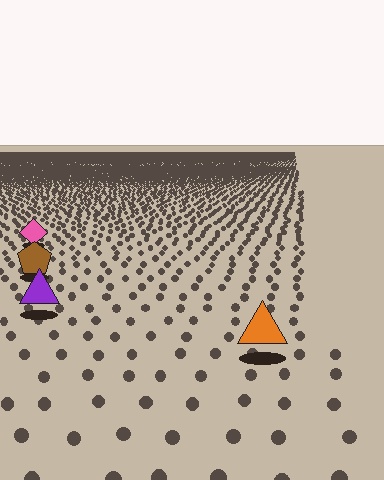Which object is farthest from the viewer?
The pink diamond is farthest from the viewer. It appears smaller and the ground texture around it is denser.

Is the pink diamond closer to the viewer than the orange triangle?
No. The orange triangle is closer — you can tell from the texture gradient: the ground texture is coarser near it.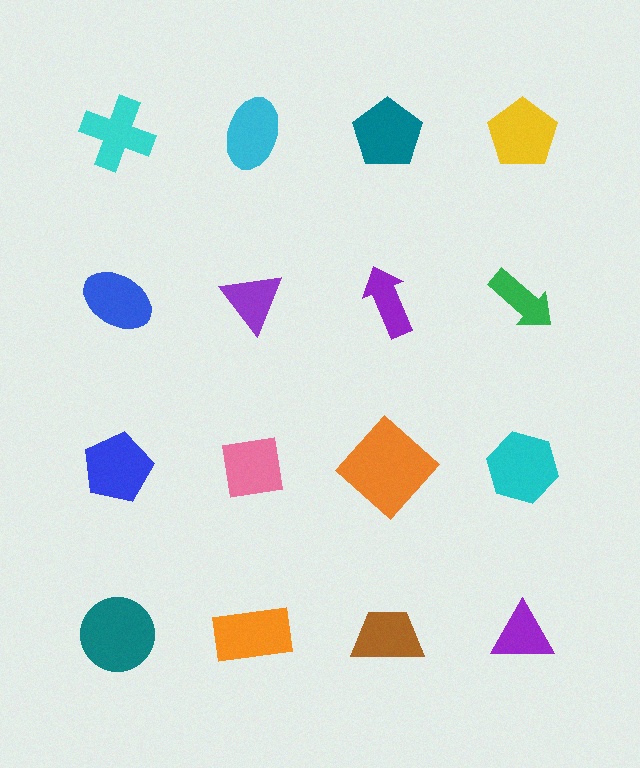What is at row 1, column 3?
A teal pentagon.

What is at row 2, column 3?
A purple arrow.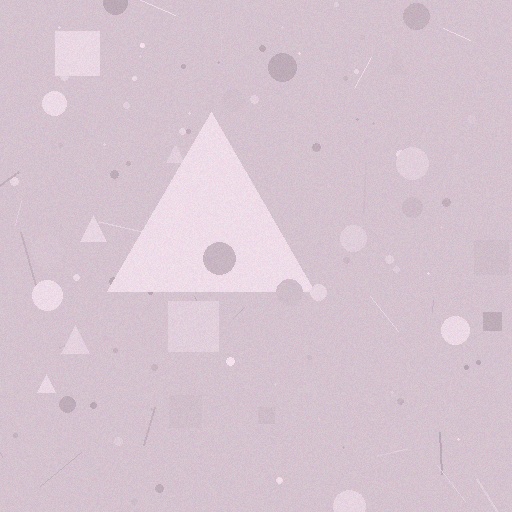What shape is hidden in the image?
A triangle is hidden in the image.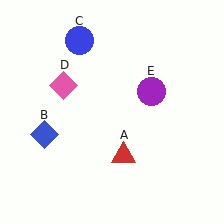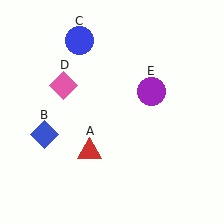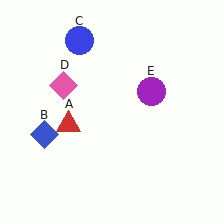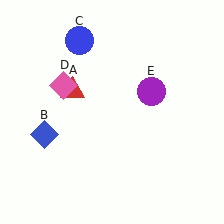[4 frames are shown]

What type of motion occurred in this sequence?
The red triangle (object A) rotated clockwise around the center of the scene.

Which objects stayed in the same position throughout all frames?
Blue diamond (object B) and blue circle (object C) and pink diamond (object D) and purple circle (object E) remained stationary.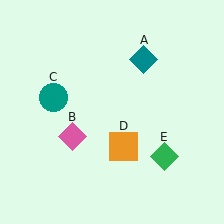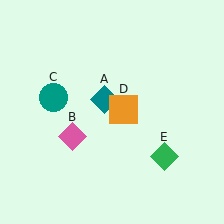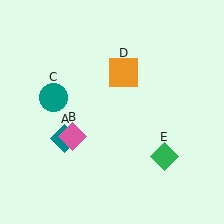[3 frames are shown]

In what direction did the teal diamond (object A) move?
The teal diamond (object A) moved down and to the left.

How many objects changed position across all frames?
2 objects changed position: teal diamond (object A), orange square (object D).